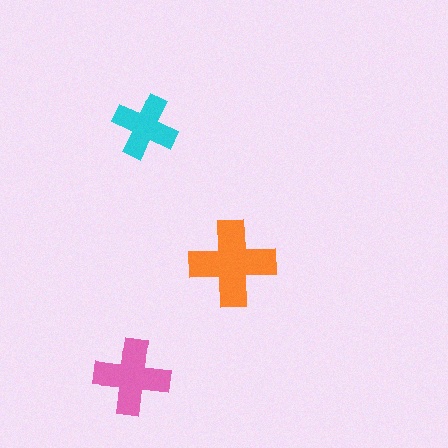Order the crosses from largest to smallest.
the orange one, the pink one, the cyan one.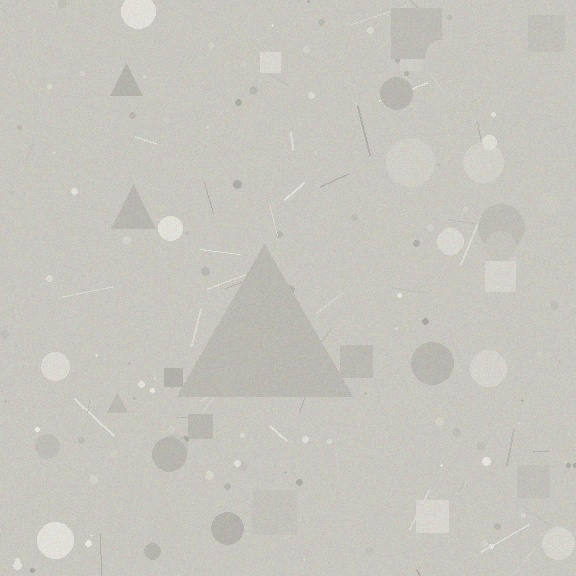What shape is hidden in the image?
A triangle is hidden in the image.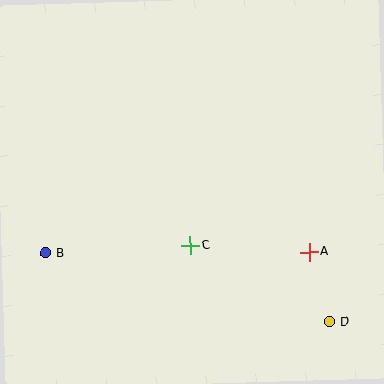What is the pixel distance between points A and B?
The distance between A and B is 264 pixels.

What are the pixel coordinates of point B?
Point B is at (45, 253).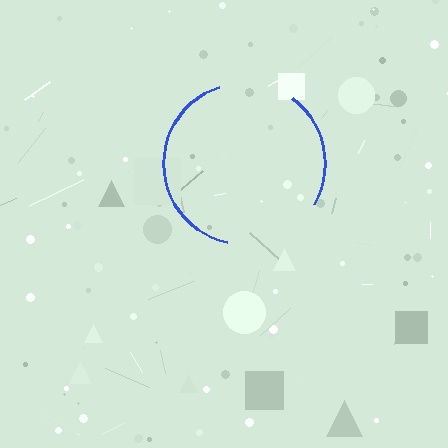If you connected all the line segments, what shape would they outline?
They would outline a circle.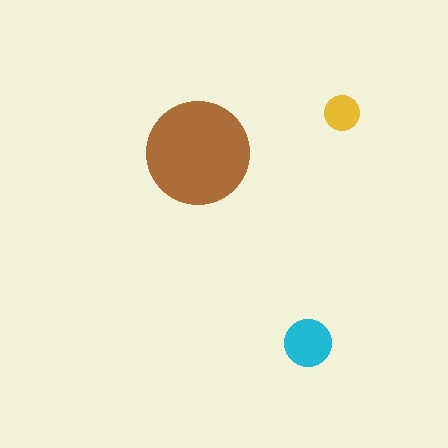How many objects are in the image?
There are 3 objects in the image.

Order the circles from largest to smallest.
the brown one, the cyan one, the yellow one.